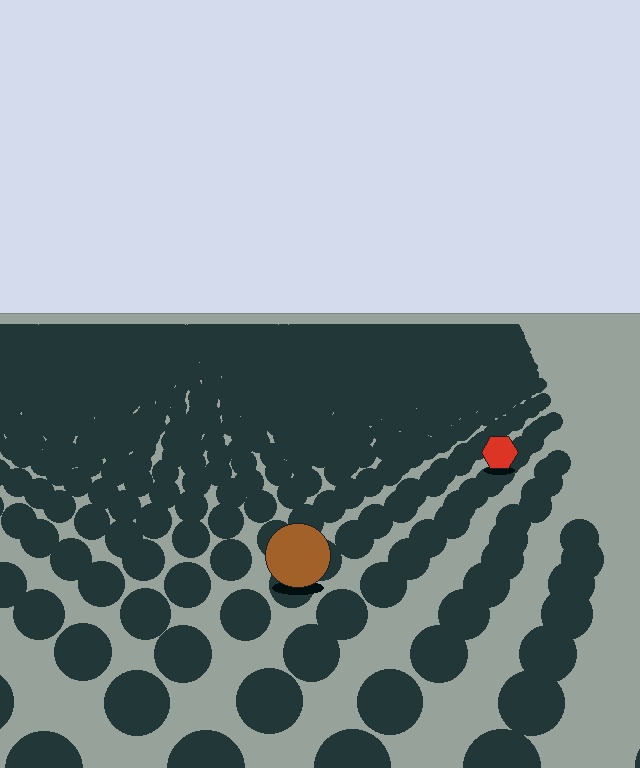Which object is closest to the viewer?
The brown circle is closest. The texture marks near it are larger and more spread out.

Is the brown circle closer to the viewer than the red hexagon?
Yes. The brown circle is closer — you can tell from the texture gradient: the ground texture is coarser near it.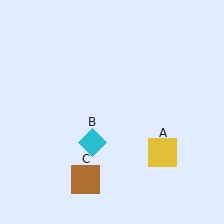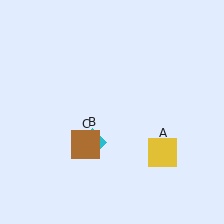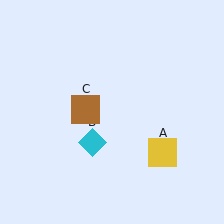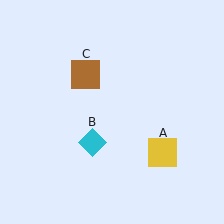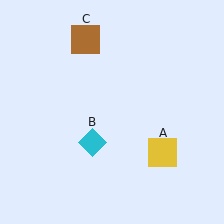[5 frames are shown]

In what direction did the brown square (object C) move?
The brown square (object C) moved up.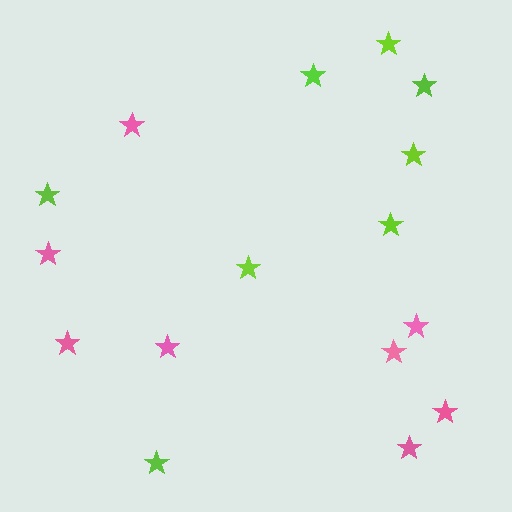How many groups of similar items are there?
There are 2 groups: one group of pink stars (8) and one group of lime stars (8).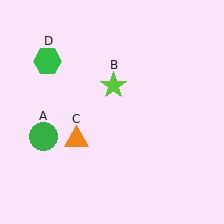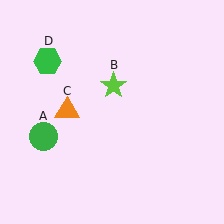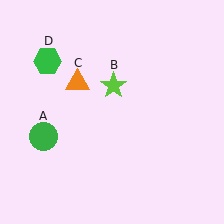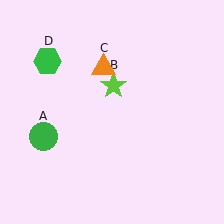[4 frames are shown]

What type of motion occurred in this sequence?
The orange triangle (object C) rotated clockwise around the center of the scene.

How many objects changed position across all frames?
1 object changed position: orange triangle (object C).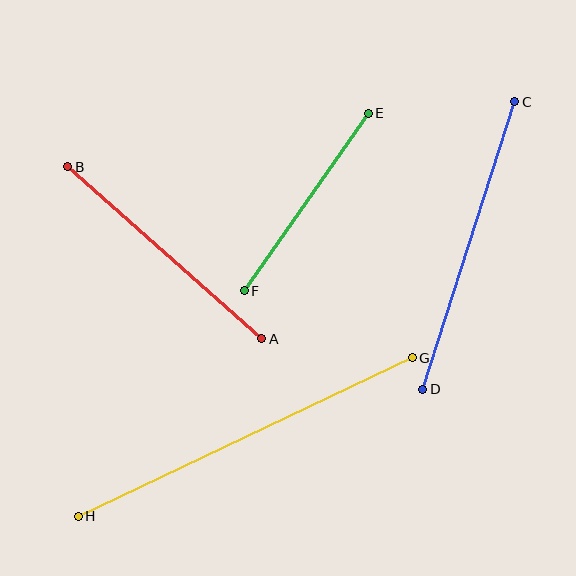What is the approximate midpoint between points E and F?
The midpoint is at approximately (306, 202) pixels.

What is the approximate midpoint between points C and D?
The midpoint is at approximately (469, 246) pixels.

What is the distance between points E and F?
The distance is approximately 216 pixels.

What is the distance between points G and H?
The distance is approximately 370 pixels.